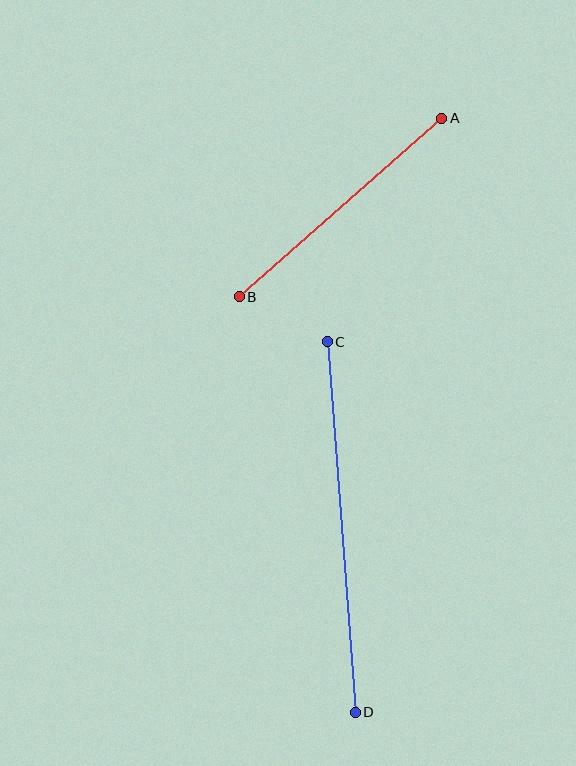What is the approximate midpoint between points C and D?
The midpoint is at approximately (341, 527) pixels.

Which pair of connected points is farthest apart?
Points C and D are farthest apart.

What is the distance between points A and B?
The distance is approximately 270 pixels.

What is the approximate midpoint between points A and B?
The midpoint is at approximately (341, 207) pixels.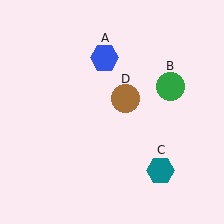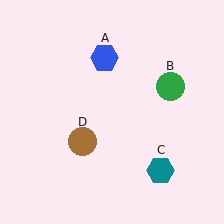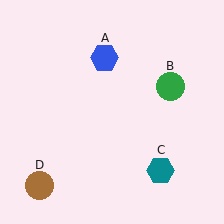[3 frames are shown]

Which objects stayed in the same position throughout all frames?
Blue hexagon (object A) and green circle (object B) and teal hexagon (object C) remained stationary.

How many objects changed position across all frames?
1 object changed position: brown circle (object D).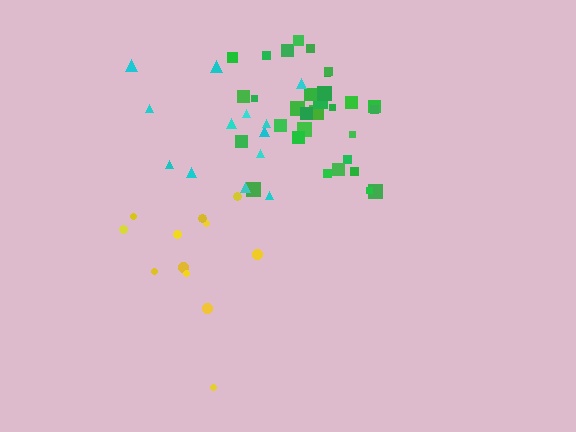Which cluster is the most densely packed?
Green.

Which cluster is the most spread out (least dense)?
Cyan.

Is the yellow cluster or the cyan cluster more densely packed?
Yellow.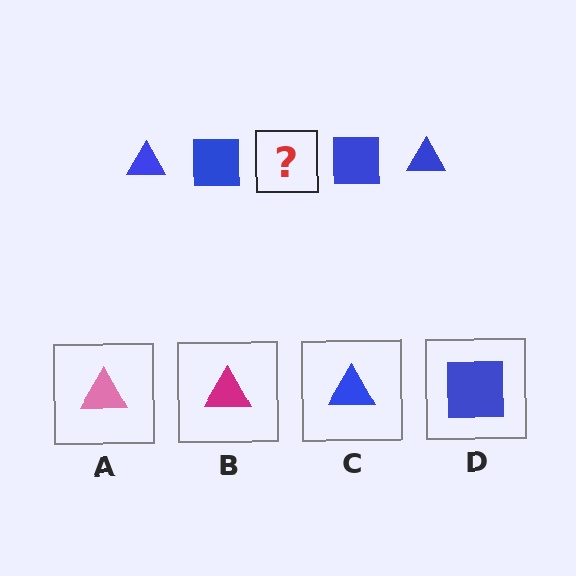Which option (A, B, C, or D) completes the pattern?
C.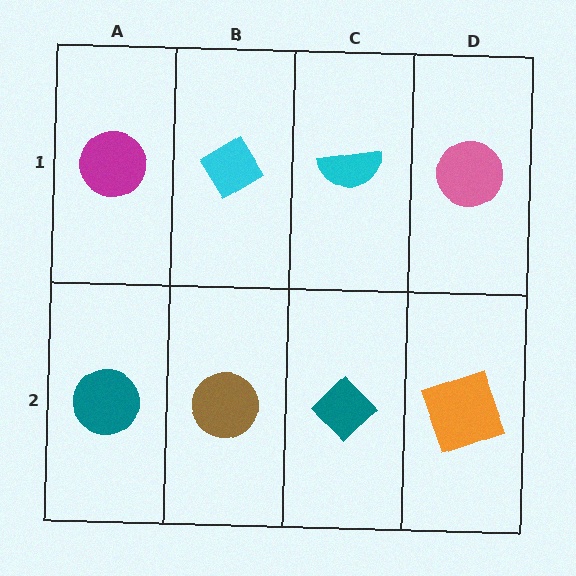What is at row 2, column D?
An orange square.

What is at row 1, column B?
A cyan diamond.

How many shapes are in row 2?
4 shapes.